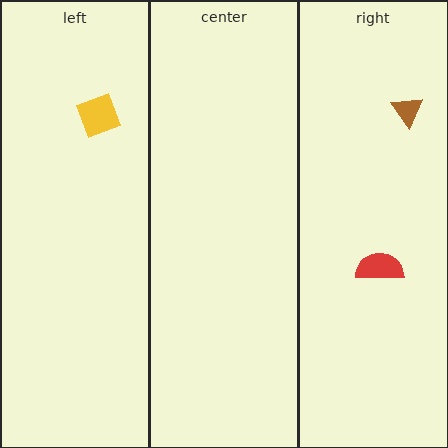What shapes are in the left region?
The yellow diamond.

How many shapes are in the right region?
2.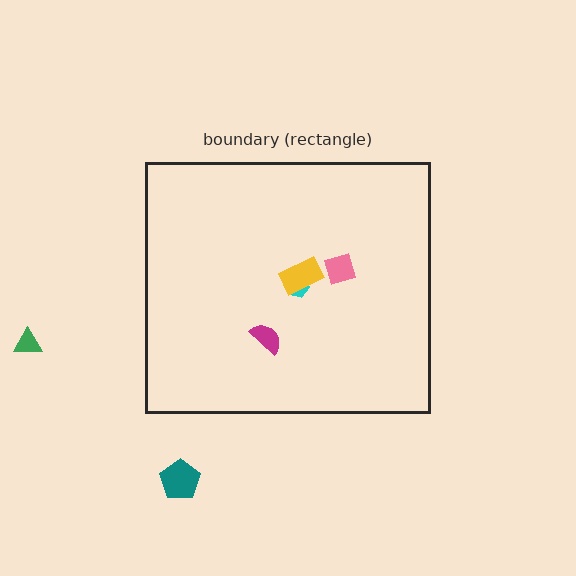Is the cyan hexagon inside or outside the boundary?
Inside.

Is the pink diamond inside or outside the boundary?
Inside.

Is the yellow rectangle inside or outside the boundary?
Inside.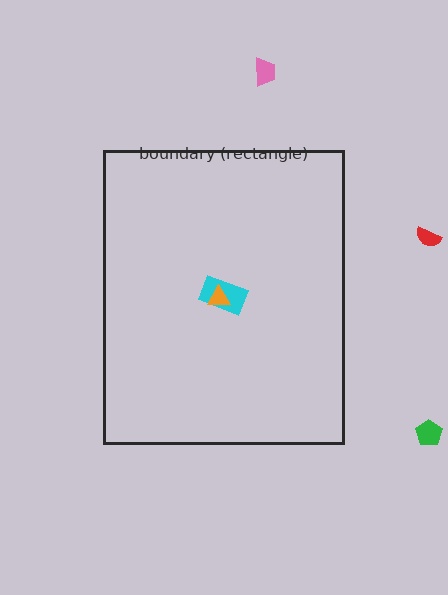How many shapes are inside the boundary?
2 inside, 3 outside.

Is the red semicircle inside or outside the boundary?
Outside.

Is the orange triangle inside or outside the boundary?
Inside.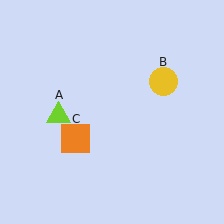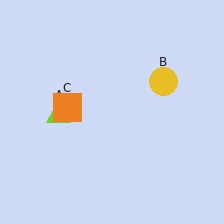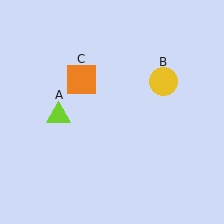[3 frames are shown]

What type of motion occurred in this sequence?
The orange square (object C) rotated clockwise around the center of the scene.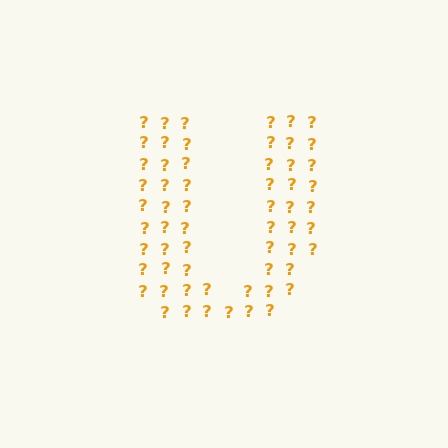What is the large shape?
The large shape is the letter U.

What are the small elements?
The small elements are question marks.